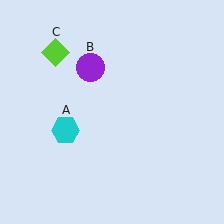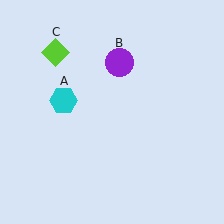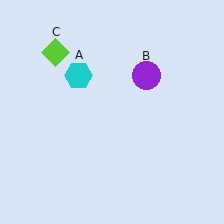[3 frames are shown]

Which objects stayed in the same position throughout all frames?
Lime diamond (object C) remained stationary.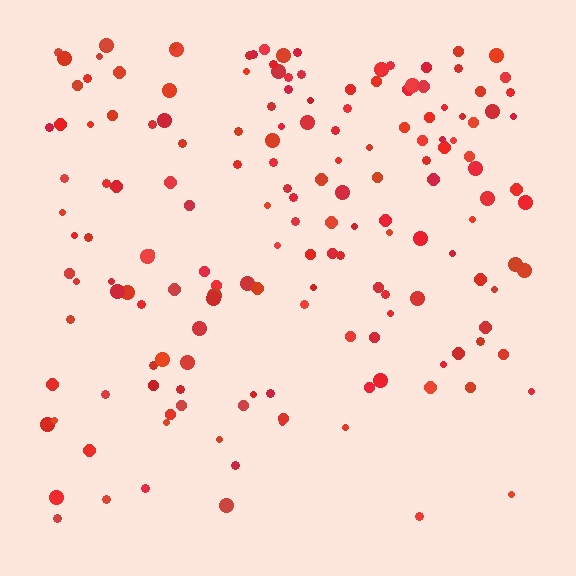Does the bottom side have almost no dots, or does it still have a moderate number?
Still a moderate number, just noticeably fewer than the top.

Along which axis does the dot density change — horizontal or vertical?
Vertical.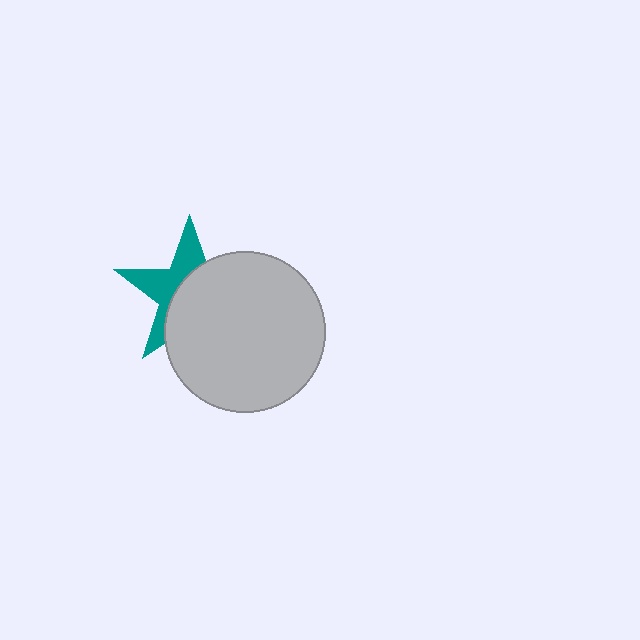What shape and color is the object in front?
The object in front is a light gray circle.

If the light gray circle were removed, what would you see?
You would see the complete teal star.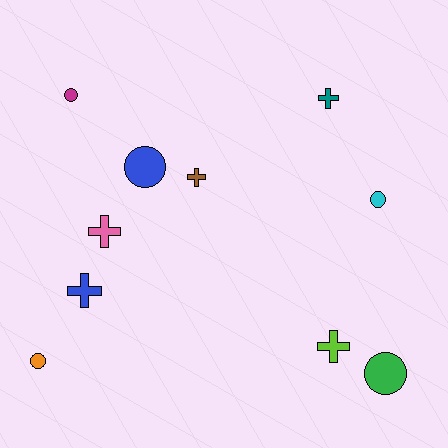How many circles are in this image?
There are 5 circles.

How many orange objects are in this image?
There is 1 orange object.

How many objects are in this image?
There are 10 objects.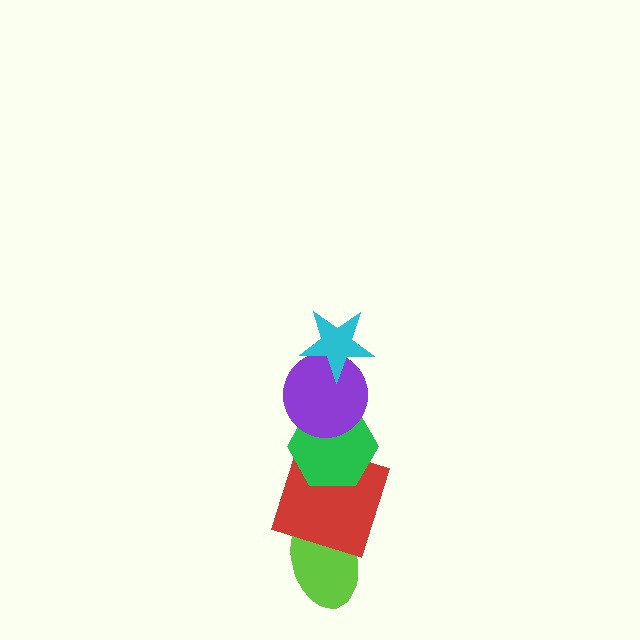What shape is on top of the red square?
The green hexagon is on top of the red square.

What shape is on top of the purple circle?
The cyan star is on top of the purple circle.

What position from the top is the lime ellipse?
The lime ellipse is 5th from the top.